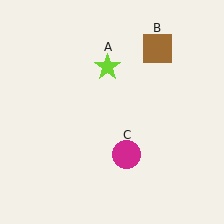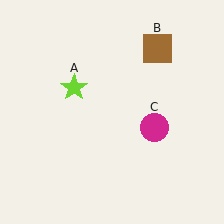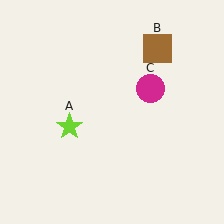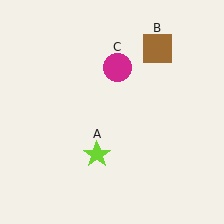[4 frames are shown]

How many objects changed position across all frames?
2 objects changed position: lime star (object A), magenta circle (object C).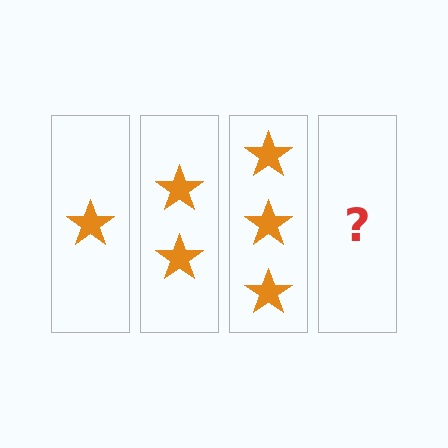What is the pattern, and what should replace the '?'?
The pattern is that each step adds one more star. The '?' should be 4 stars.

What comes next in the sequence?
The next element should be 4 stars.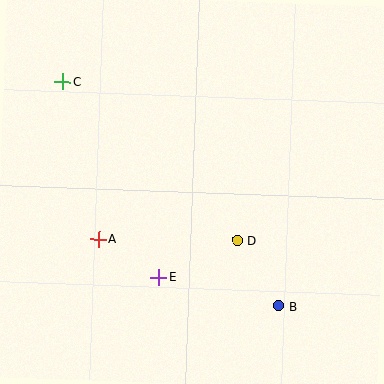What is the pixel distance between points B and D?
The distance between B and D is 77 pixels.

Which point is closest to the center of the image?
Point D at (238, 241) is closest to the center.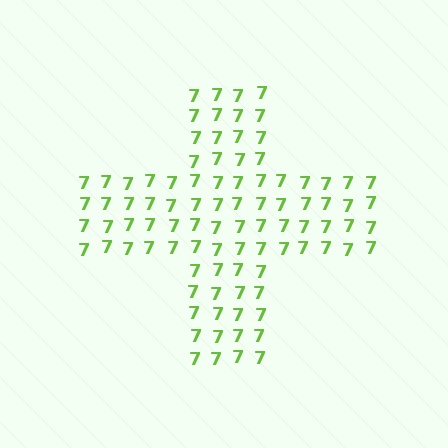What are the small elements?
The small elements are digit 7's.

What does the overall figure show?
The overall figure shows a cross.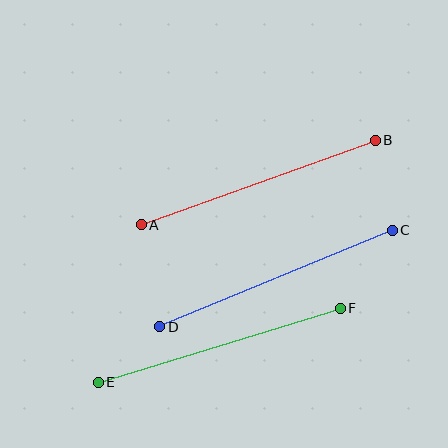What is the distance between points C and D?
The distance is approximately 251 pixels.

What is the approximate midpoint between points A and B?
The midpoint is at approximately (258, 183) pixels.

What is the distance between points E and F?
The distance is approximately 253 pixels.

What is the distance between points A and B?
The distance is approximately 249 pixels.